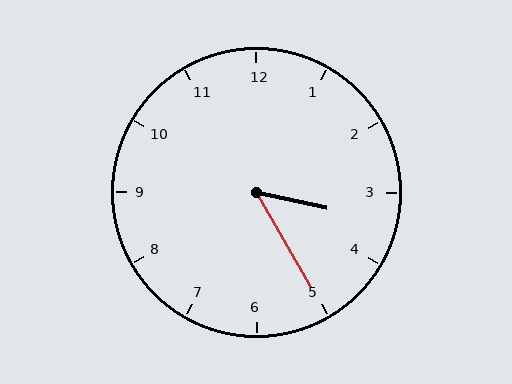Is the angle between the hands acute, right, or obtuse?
It is acute.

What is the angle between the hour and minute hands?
Approximately 48 degrees.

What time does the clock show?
3:25.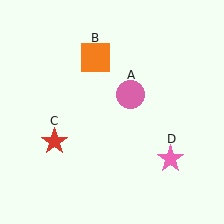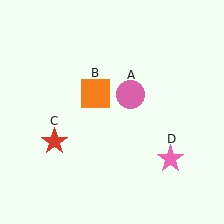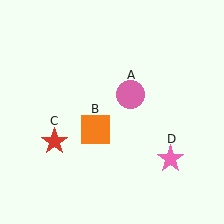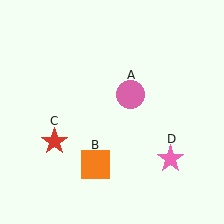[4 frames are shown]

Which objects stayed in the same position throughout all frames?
Pink circle (object A) and red star (object C) and pink star (object D) remained stationary.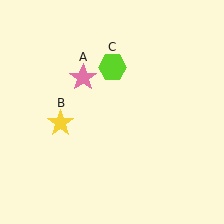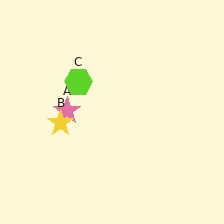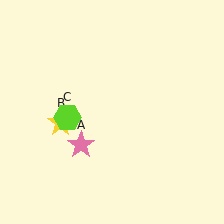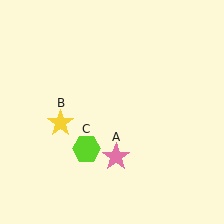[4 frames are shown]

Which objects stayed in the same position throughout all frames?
Yellow star (object B) remained stationary.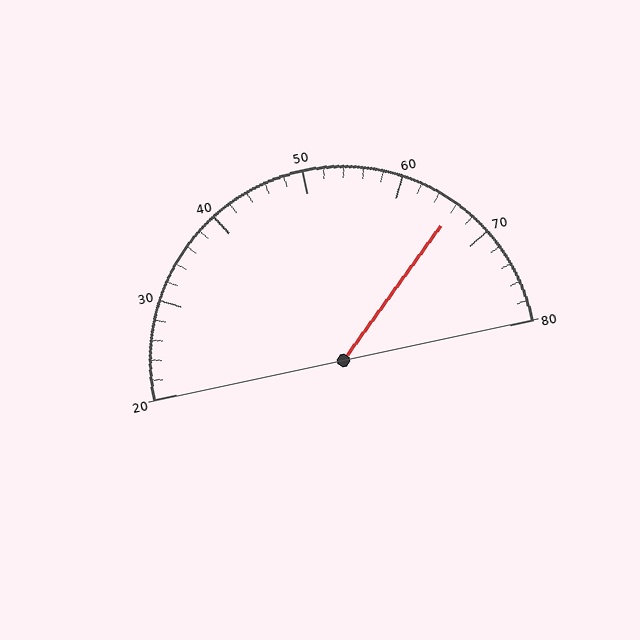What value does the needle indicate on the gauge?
The needle indicates approximately 66.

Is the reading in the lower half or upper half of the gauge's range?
The reading is in the upper half of the range (20 to 80).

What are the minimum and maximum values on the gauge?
The gauge ranges from 20 to 80.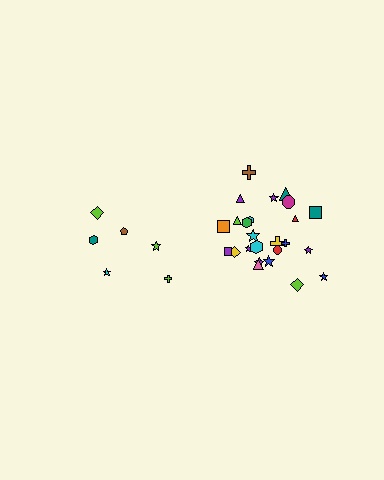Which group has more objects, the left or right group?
The right group.